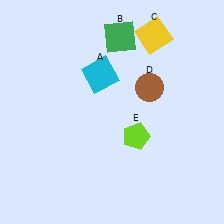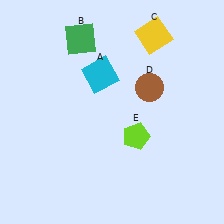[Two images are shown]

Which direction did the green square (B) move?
The green square (B) moved left.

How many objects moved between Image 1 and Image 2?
1 object moved between the two images.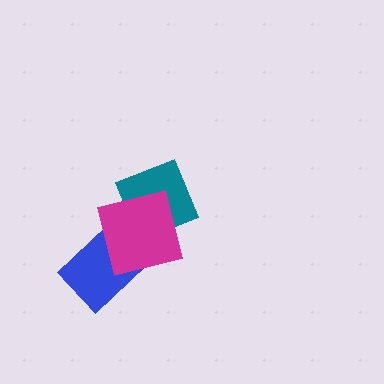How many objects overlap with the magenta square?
2 objects overlap with the magenta square.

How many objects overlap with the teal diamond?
2 objects overlap with the teal diamond.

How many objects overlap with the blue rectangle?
2 objects overlap with the blue rectangle.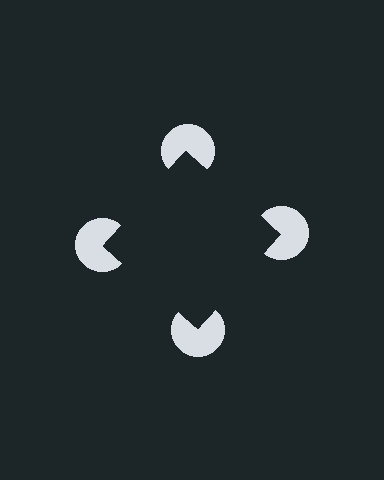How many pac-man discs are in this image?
There are 4 — one at each vertex of the illusory square.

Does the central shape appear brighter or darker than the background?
It typically appears slightly darker than the background, even though no actual brightness change is drawn.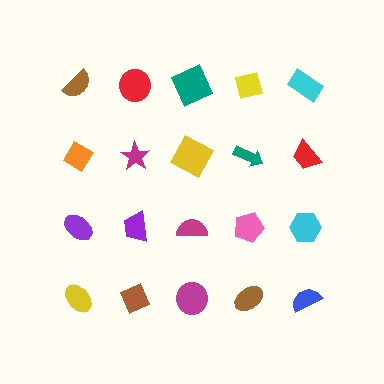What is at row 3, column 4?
A pink pentagon.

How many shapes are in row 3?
5 shapes.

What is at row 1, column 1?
A brown semicircle.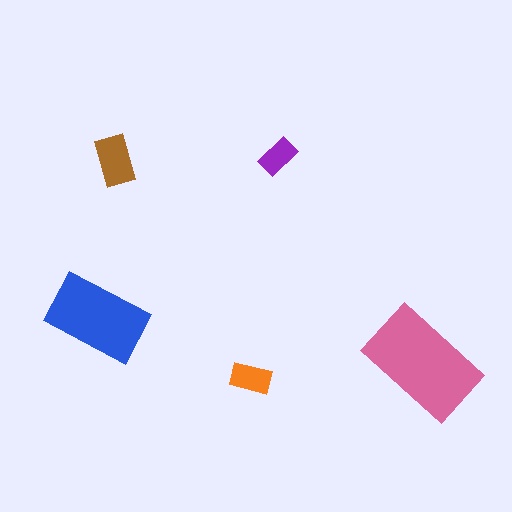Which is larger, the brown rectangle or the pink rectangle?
The pink one.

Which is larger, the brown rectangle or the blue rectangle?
The blue one.